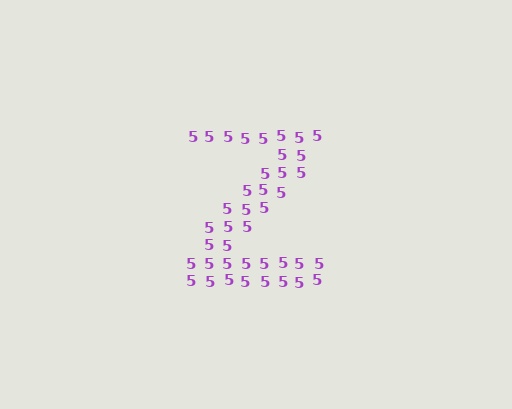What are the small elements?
The small elements are digit 5's.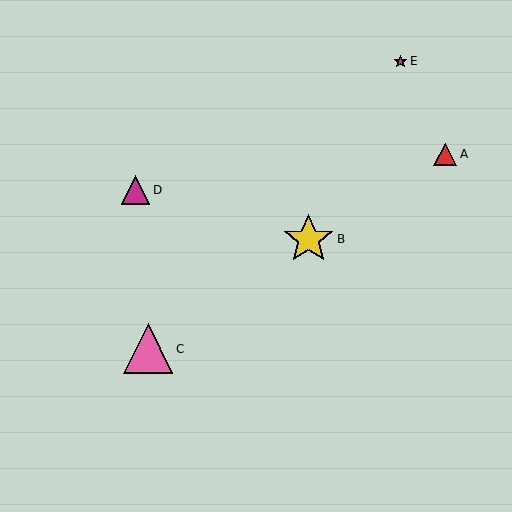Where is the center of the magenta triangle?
The center of the magenta triangle is at (135, 190).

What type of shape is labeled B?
Shape B is a yellow star.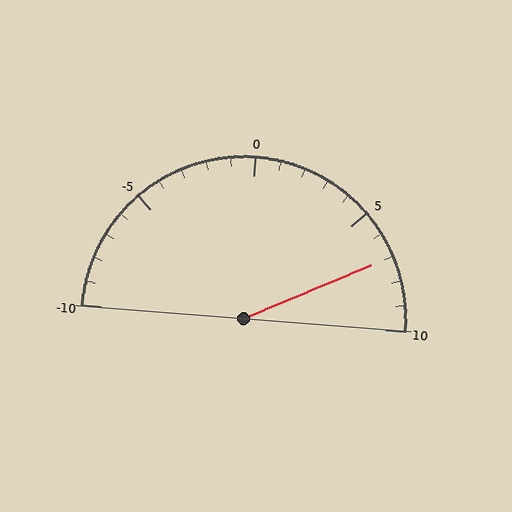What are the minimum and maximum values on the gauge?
The gauge ranges from -10 to 10.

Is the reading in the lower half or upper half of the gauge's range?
The reading is in the upper half of the range (-10 to 10).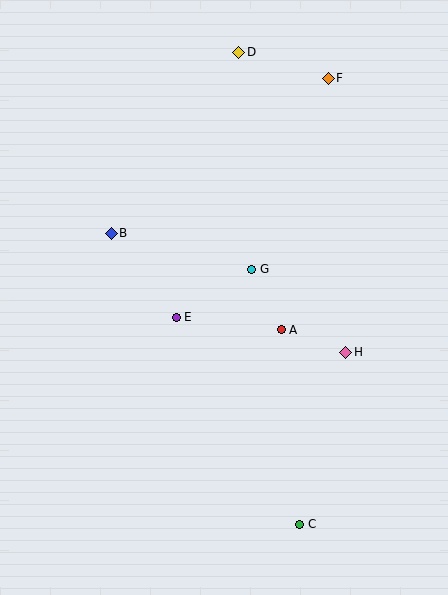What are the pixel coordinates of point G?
Point G is at (252, 269).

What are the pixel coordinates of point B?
Point B is at (111, 233).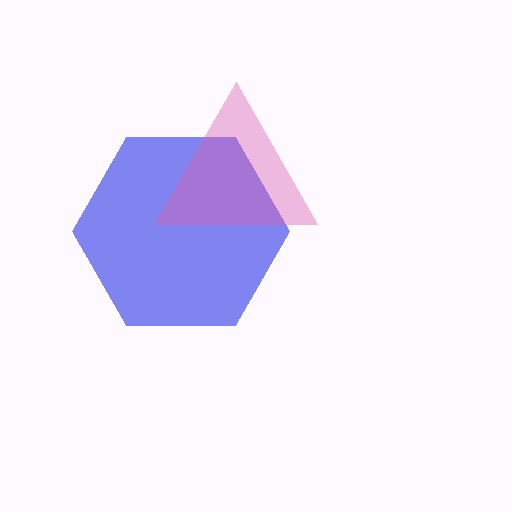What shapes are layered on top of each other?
The layered shapes are: a blue hexagon, a pink triangle.